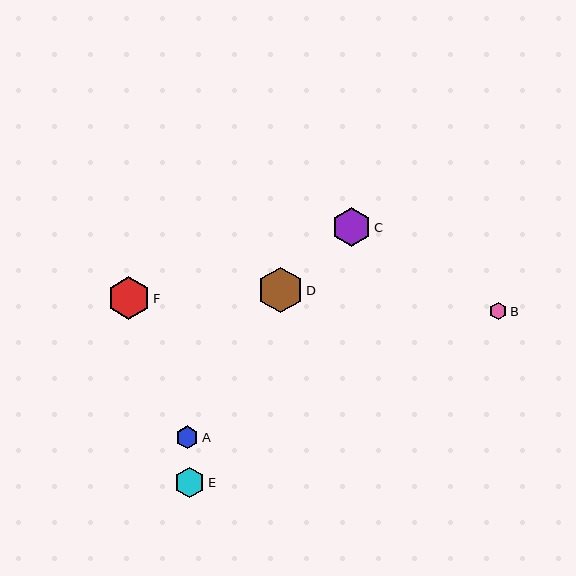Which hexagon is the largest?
Hexagon D is the largest with a size of approximately 46 pixels.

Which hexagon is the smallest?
Hexagon B is the smallest with a size of approximately 17 pixels.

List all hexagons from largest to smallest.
From largest to smallest: D, F, C, E, A, B.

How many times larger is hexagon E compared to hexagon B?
Hexagon E is approximately 1.8 times the size of hexagon B.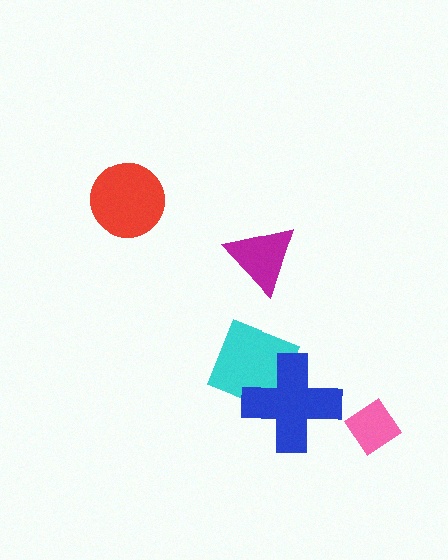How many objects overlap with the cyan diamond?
1 object overlaps with the cyan diamond.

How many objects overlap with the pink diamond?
0 objects overlap with the pink diamond.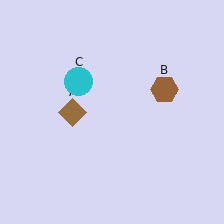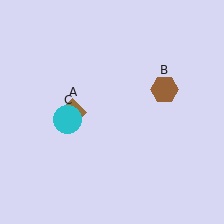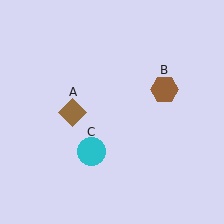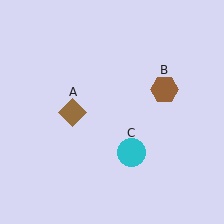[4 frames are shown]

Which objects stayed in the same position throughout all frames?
Brown diamond (object A) and brown hexagon (object B) remained stationary.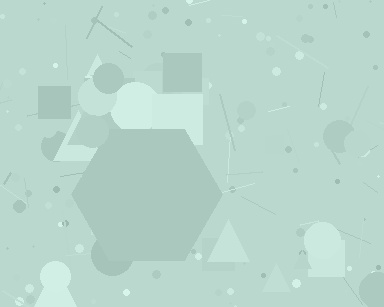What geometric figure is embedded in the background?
A hexagon is embedded in the background.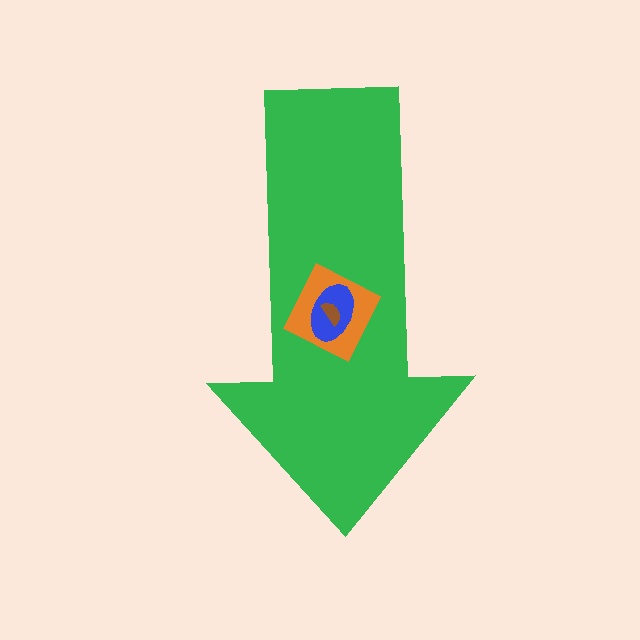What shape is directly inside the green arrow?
The orange square.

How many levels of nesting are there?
4.